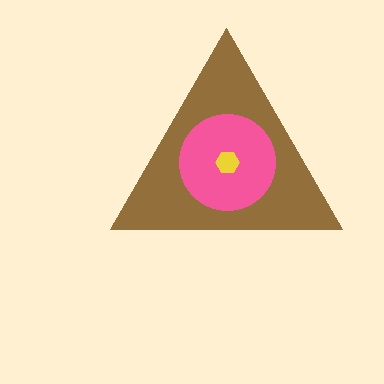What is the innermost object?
The yellow hexagon.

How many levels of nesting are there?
3.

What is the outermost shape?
The brown triangle.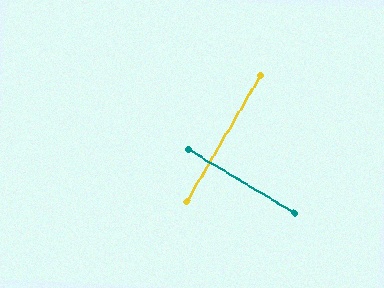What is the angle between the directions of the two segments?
Approximately 89 degrees.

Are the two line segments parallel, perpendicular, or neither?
Perpendicular — they meet at approximately 89°.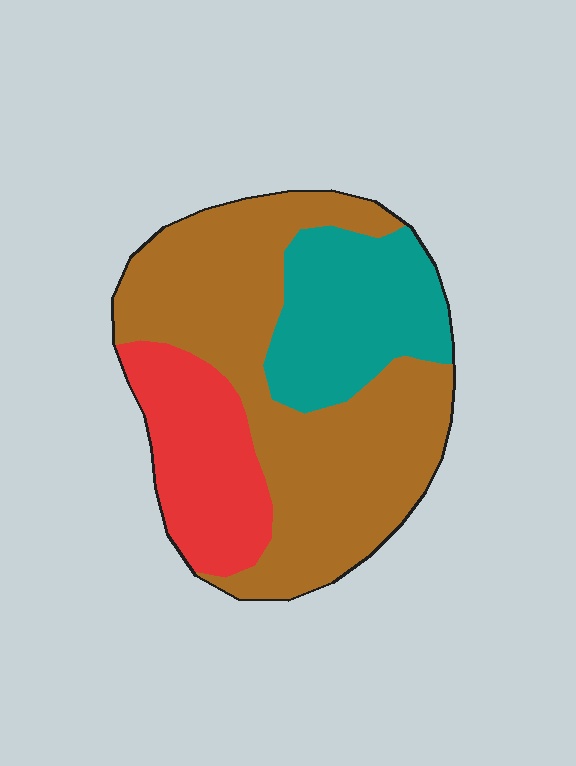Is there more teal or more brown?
Brown.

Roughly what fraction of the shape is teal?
Teal takes up about one quarter (1/4) of the shape.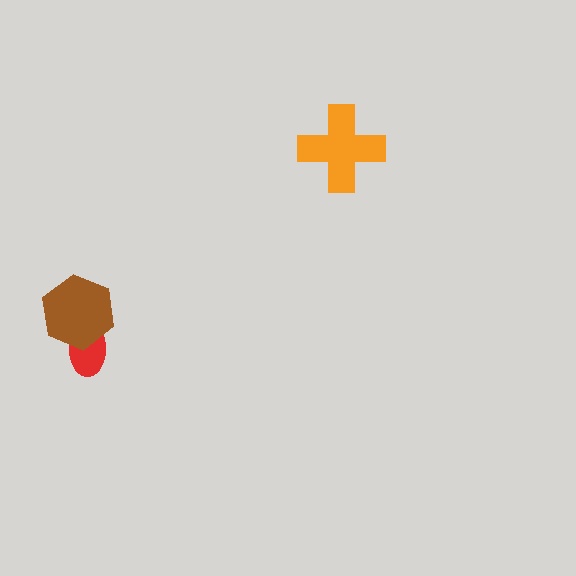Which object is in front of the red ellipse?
The brown hexagon is in front of the red ellipse.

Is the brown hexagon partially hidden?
No, no other shape covers it.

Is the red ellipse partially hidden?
Yes, it is partially covered by another shape.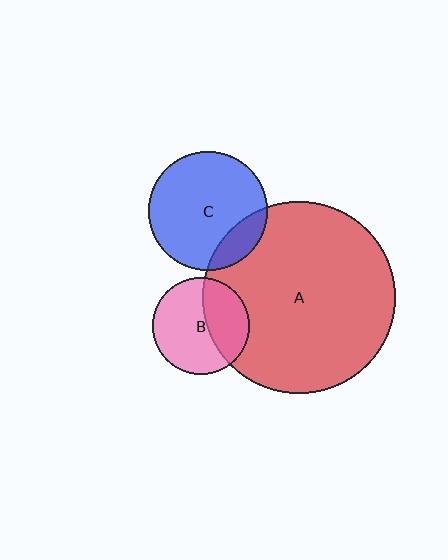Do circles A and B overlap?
Yes.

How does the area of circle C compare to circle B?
Approximately 1.5 times.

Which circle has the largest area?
Circle A (red).